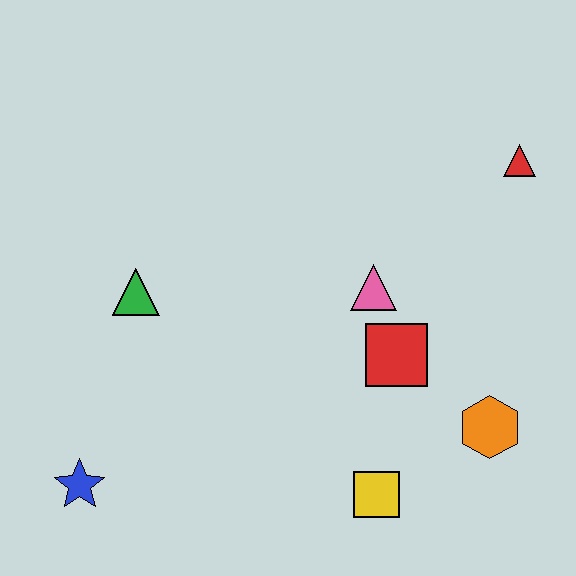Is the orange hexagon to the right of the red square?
Yes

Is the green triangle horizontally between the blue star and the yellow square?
Yes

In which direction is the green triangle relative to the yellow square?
The green triangle is to the left of the yellow square.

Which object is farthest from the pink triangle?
The blue star is farthest from the pink triangle.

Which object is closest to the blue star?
The green triangle is closest to the blue star.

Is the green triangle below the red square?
No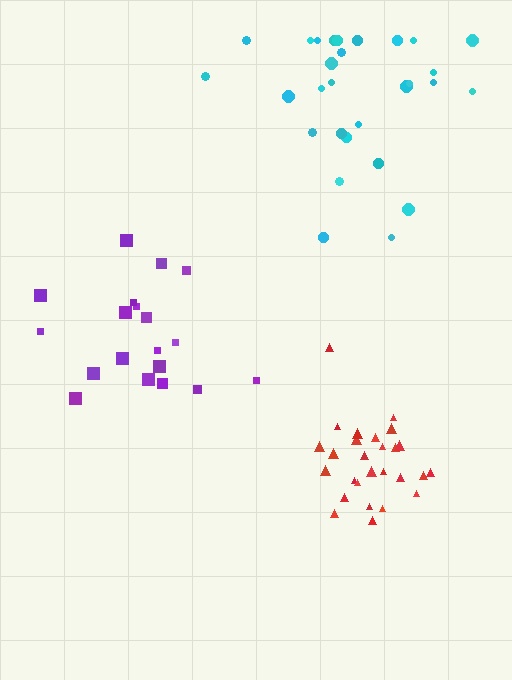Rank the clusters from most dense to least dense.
red, purple, cyan.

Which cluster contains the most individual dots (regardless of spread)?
Cyan (30).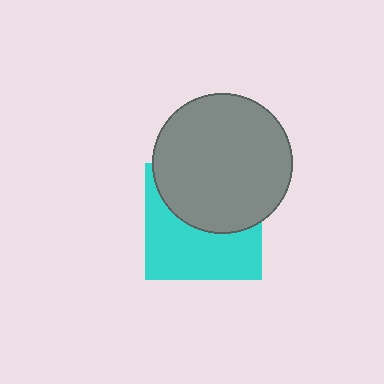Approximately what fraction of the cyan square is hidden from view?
Roughly 48% of the cyan square is hidden behind the gray circle.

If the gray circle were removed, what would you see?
You would see the complete cyan square.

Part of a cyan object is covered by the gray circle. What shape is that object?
It is a square.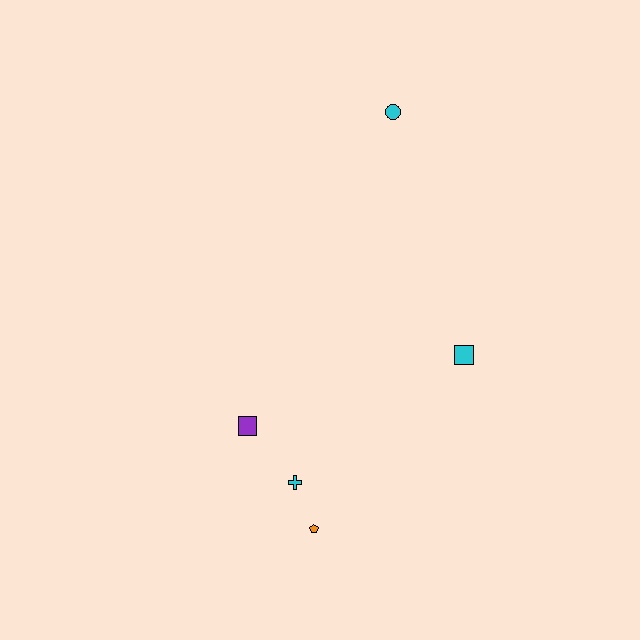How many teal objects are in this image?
There are no teal objects.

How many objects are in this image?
There are 5 objects.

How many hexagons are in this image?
There are no hexagons.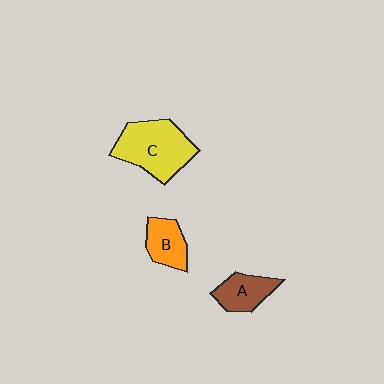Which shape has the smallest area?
Shape B (orange).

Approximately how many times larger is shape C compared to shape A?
Approximately 1.9 times.